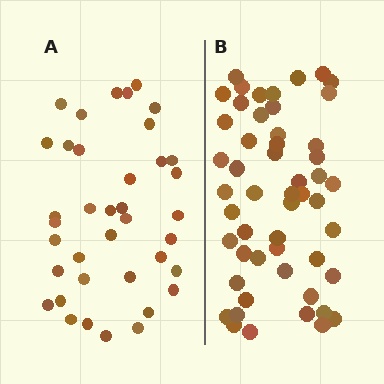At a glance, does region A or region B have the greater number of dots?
Region B (the right region) has more dots.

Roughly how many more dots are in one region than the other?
Region B has approximately 15 more dots than region A.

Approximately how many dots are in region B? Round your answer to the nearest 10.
About 50 dots. (The exact count is 52, which rounds to 50.)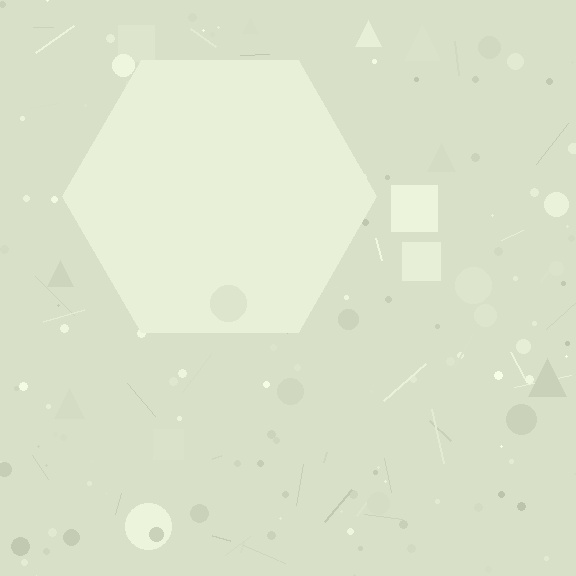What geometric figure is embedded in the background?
A hexagon is embedded in the background.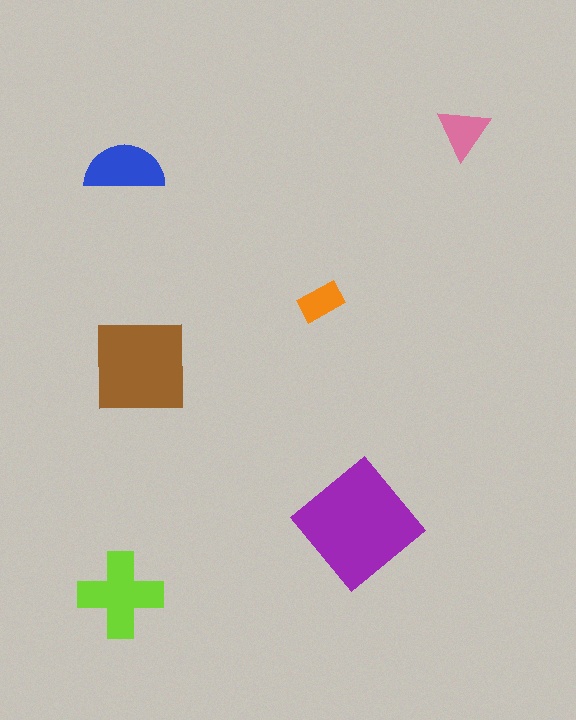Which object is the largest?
The purple diamond.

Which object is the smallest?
The orange rectangle.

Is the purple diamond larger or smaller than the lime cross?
Larger.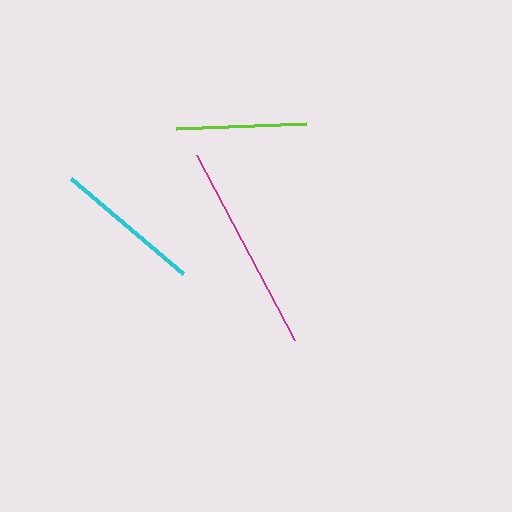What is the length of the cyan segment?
The cyan segment is approximately 147 pixels long.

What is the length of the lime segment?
The lime segment is approximately 130 pixels long.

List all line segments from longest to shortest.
From longest to shortest: magenta, cyan, lime.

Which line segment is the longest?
The magenta line is the longest at approximately 209 pixels.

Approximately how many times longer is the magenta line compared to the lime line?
The magenta line is approximately 1.6 times the length of the lime line.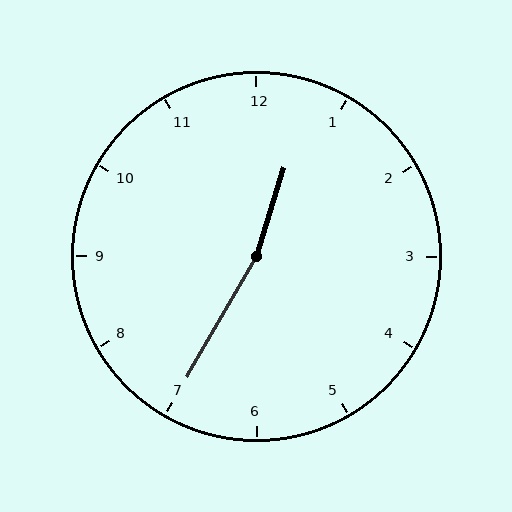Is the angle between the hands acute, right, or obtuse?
It is obtuse.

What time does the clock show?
12:35.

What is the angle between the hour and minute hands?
Approximately 168 degrees.